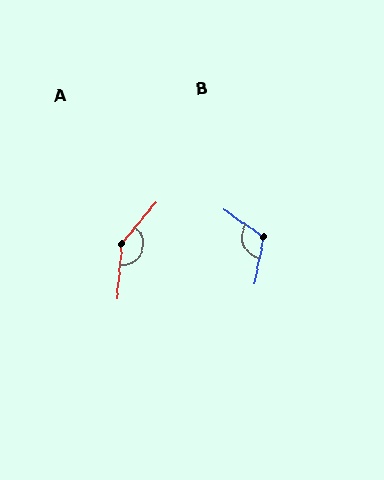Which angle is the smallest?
B, at approximately 113 degrees.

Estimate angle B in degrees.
Approximately 113 degrees.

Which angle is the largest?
A, at approximately 144 degrees.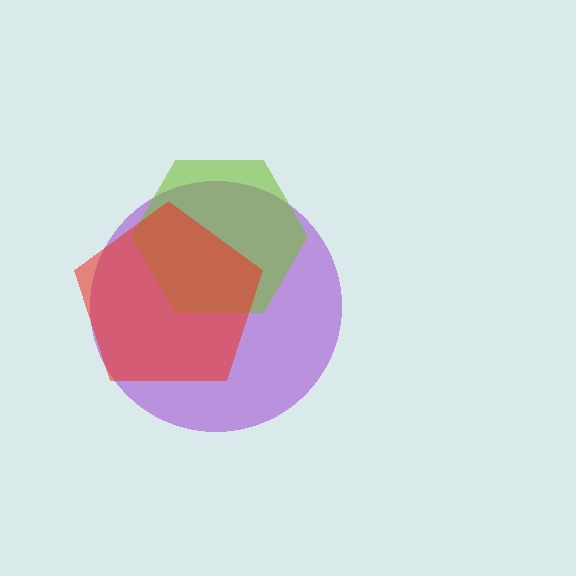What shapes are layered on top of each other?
The layered shapes are: a purple circle, a lime hexagon, a red pentagon.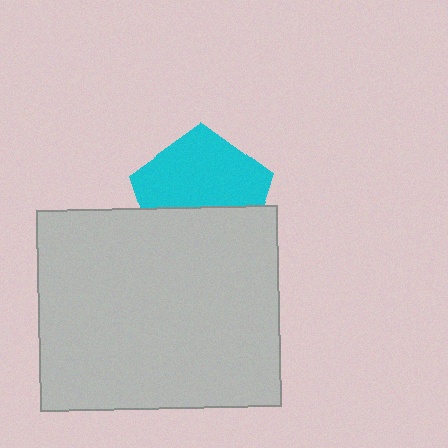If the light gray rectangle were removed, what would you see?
You would see the complete cyan pentagon.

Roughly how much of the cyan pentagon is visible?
About half of it is visible (roughly 58%).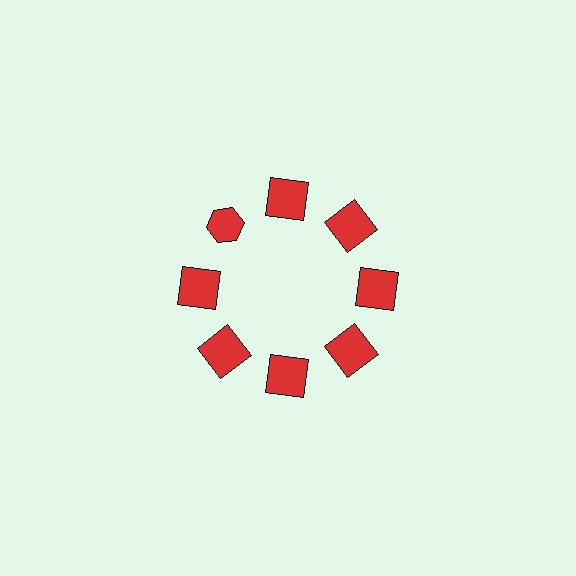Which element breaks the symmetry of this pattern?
The red hexagon at roughly the 10 o'clock position breaks the symmetry. All other shapes are red squares.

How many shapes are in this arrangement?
There are 8 shapes arranged in a ring pattern.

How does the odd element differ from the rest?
It has a different shape: hexagon instead of square.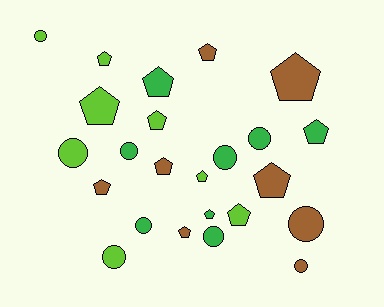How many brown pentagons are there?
There are 6 brown pentagons.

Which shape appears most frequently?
Pentagon, with 14 objects.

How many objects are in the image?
There are 24 objects.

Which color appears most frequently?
Lime, with 8 objects.